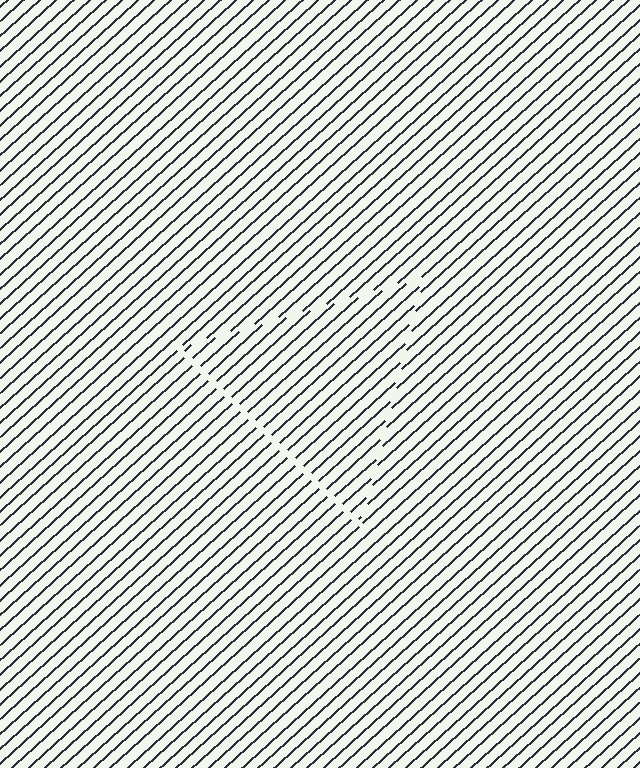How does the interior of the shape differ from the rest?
The interior of the shape contains the same grating, shifted by half a period — the contour is defined by the phase discontinuity where line-ends from the inner and outer gratings abut.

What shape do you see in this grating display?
An illusory triangle. The interior of the shape contains the same grating, shifted by half a period — the contour is defined by the phase discontinuity where line-ends from the inner and outer gratings abut.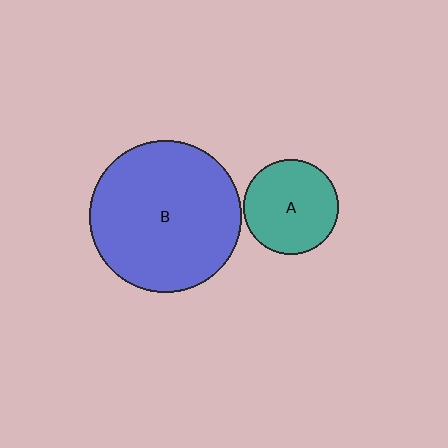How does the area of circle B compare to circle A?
Approximately 2.6 times.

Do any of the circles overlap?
No, none of the circles overlap.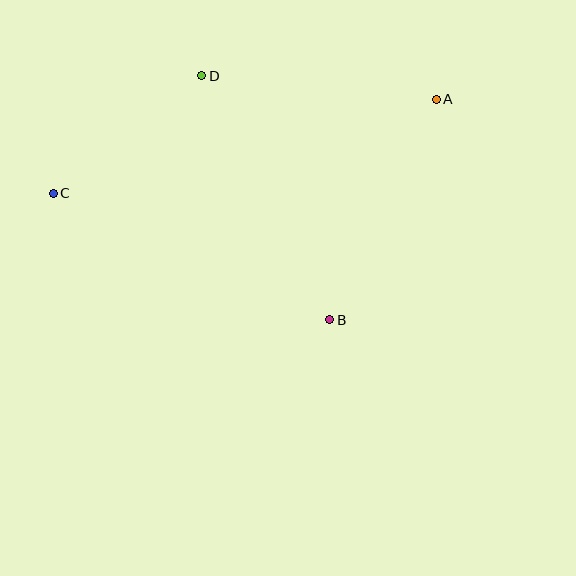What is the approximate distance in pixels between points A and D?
The distance between A and D is approximately 236 pixels.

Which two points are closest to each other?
Points C and D are closest to each other.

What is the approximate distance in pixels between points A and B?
The distance between A and B is approximately 245 pixels.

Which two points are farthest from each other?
Points A and C are farthest from each other.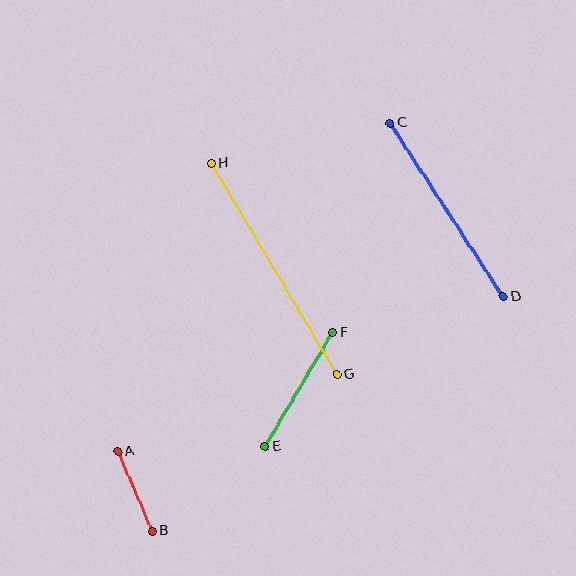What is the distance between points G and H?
The distance is approximately 246 pixels.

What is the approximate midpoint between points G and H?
The midpoint is at approximately (274, 269) pixels.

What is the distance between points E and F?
The distance is approximately 132 pixels.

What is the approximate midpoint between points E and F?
The midpoint is at approximately (299, 389) pixels.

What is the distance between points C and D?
The distance is approximately 207 pixels.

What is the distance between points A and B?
The distance is approximately 87 pixels.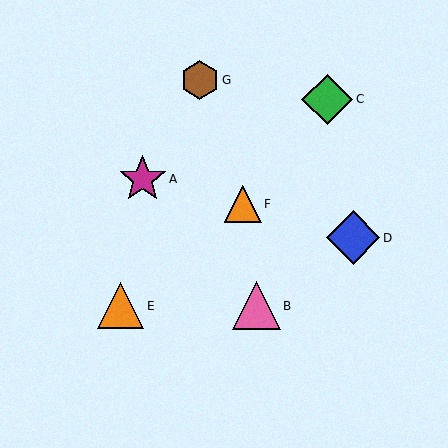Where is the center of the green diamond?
The center of the green diamond is at (327, 100).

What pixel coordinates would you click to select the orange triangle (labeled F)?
Click at (243, 204) to select the orange triangle F.